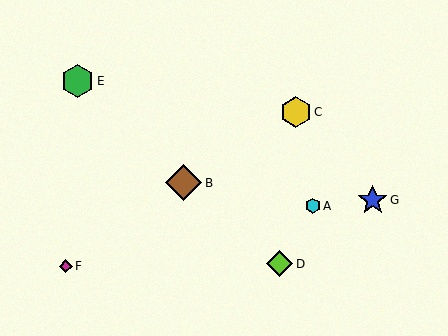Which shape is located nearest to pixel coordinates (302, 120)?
The yellow hexagon (labeled C) at (296, 112) is nearest to that location.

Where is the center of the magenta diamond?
The center of the magenta diamond is at (66, 266).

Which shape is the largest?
The brown diamond (labeled B) is the largest.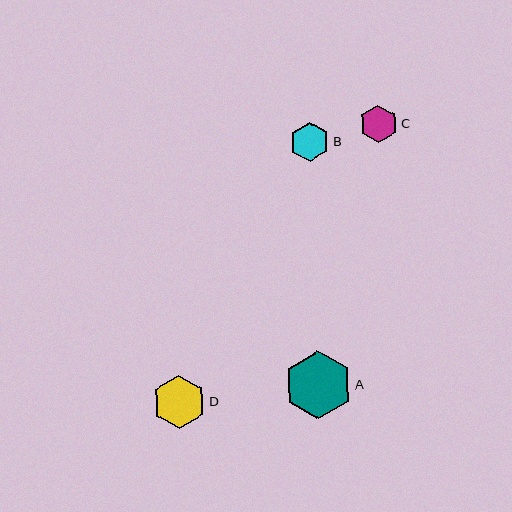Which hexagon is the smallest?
Hexagon C is the smallest with a size of approximately 38 pixels.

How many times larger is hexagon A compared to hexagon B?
Hexagon A is approximately 1.7 times the size of hexagon B.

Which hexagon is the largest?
Hexagon A is the largest with a size of approximately 68 pixels.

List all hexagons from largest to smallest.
From largest to smallest: A, D, B, C.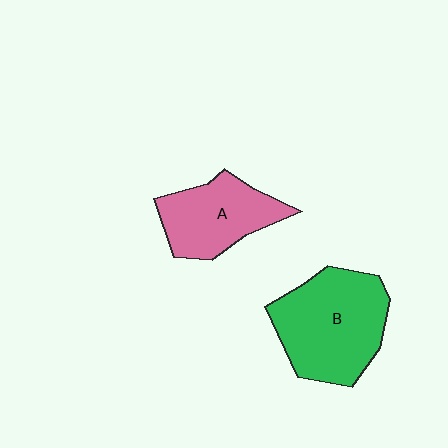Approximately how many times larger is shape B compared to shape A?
Approximately 1.5 times.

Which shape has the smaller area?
Shape A (pink).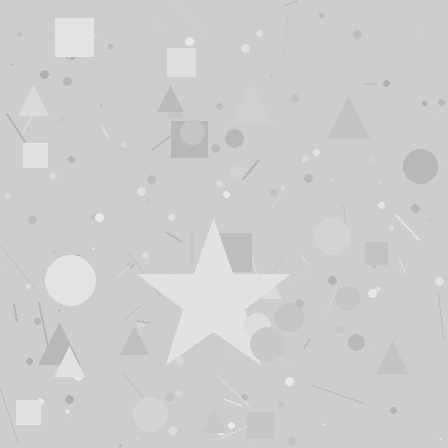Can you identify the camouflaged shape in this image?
The camouflaged shape is a star.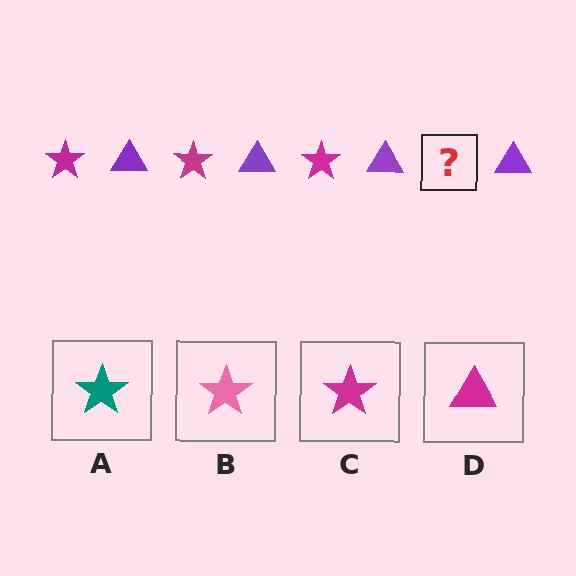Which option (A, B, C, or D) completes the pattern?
C.